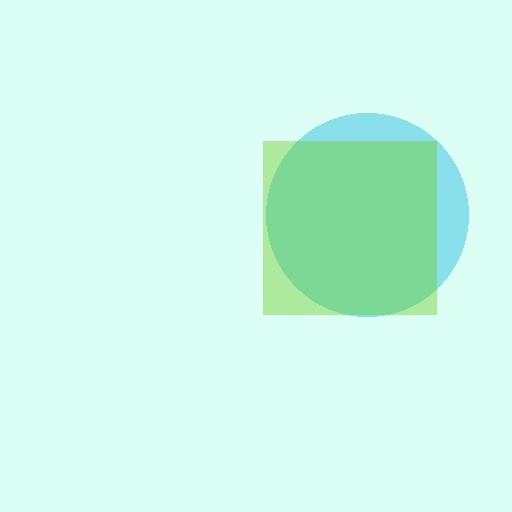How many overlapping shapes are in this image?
There are 2 overlapping shapes in the image.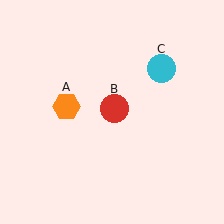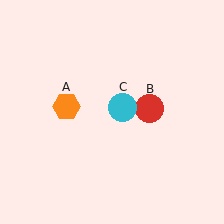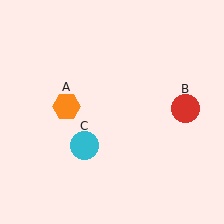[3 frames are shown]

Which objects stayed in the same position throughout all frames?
Orange hexagon (object A) remained stationary.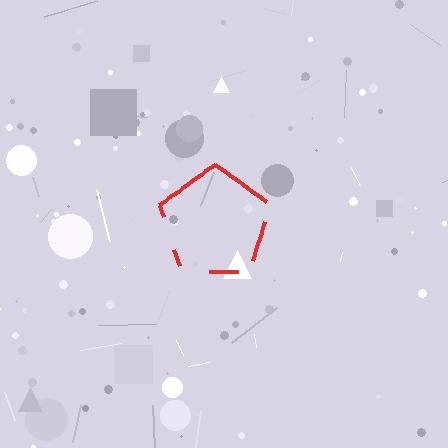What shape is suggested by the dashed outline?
The dashed outline suggests a pentagon.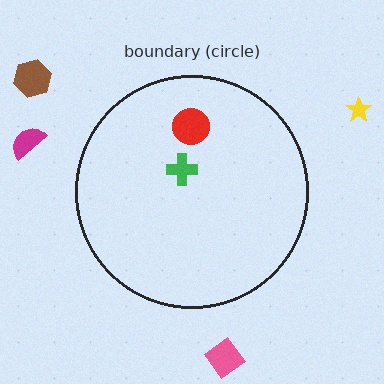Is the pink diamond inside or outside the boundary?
Outside.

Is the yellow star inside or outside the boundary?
Outside.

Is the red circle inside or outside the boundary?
Inside.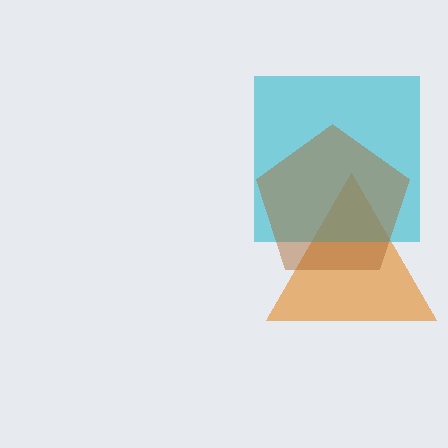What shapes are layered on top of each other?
The layered shapes are: an orange triangle, a cyan square, a brown pentagon.